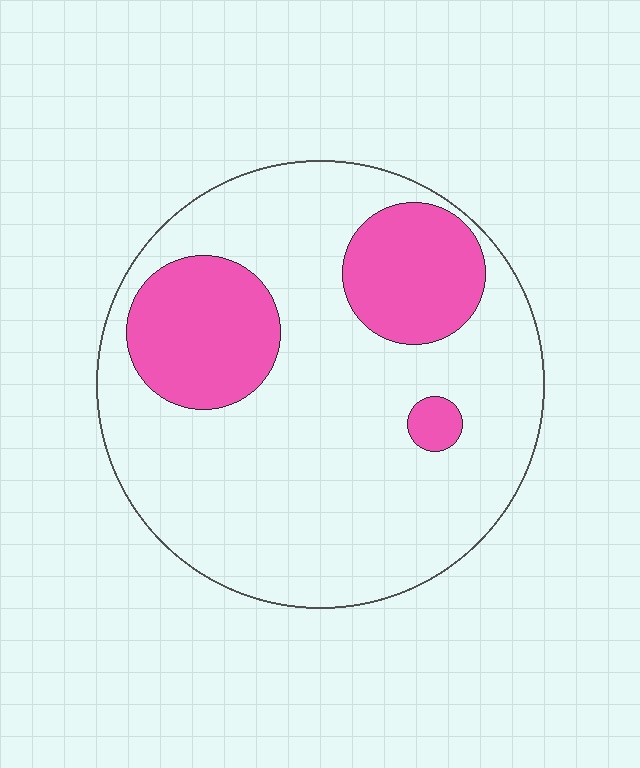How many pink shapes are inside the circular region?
3.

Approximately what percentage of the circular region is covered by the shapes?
Approximately 25%.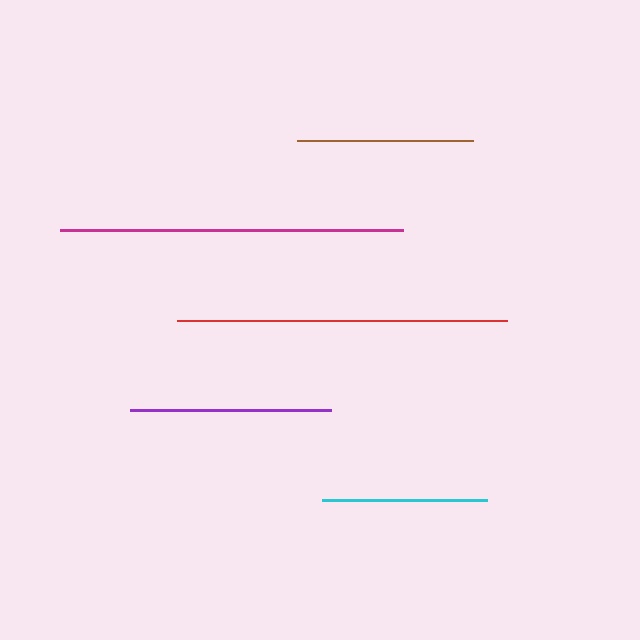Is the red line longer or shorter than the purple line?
The red line is longer than the purple line.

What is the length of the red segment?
The red segment is approximately 330 pixels long.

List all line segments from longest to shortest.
From longest to shortest: magenta, red, purple, brown, cyan.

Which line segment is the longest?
The magenta line is the longest at approximately 343 pixels.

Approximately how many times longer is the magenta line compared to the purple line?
The magenta line is approximately 1.7 times the length of the purple line.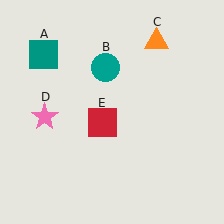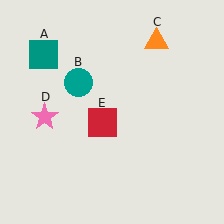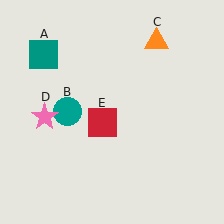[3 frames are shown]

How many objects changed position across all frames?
1 object changed position: teal circle (object B).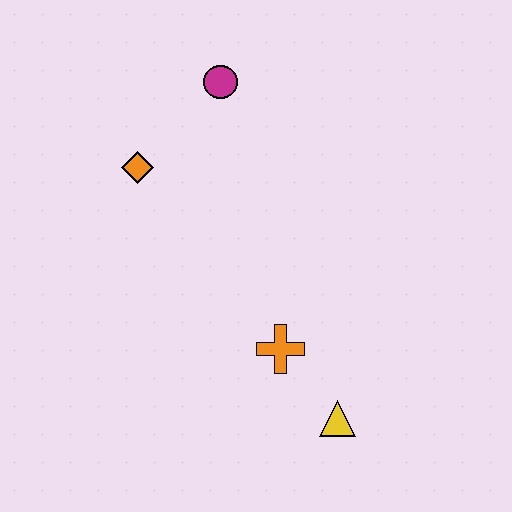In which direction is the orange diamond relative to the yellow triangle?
The orange diamond is above the yellow triangle.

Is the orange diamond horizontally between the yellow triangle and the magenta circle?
No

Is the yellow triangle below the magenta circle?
Yes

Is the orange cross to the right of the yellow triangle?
No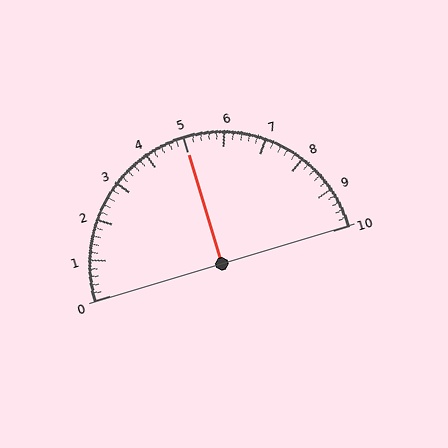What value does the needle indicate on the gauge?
The needle indicates approximately 5.0.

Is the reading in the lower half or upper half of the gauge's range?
The reading is in the upper half of the range (0 to 10).